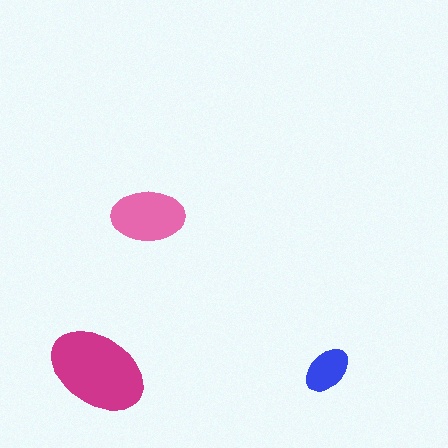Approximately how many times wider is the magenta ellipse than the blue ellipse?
About 2 times wider.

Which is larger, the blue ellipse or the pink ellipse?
The pink one.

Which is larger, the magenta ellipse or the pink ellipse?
The magenta one.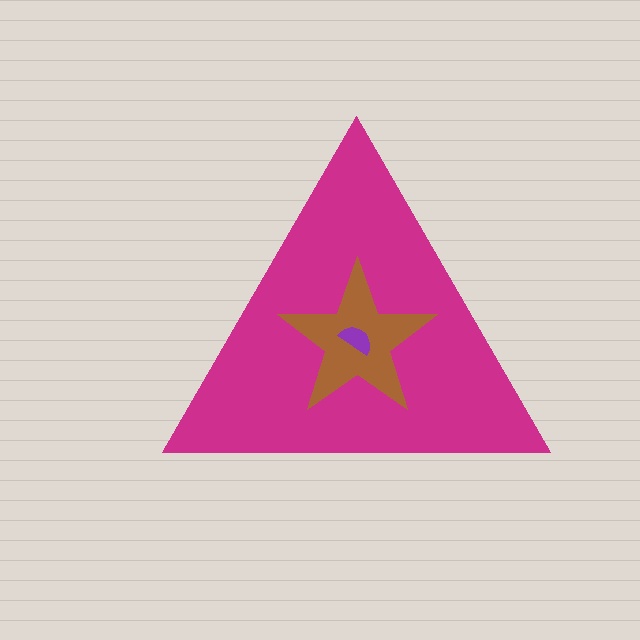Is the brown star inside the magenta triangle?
Yes.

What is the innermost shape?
The purple semicircle.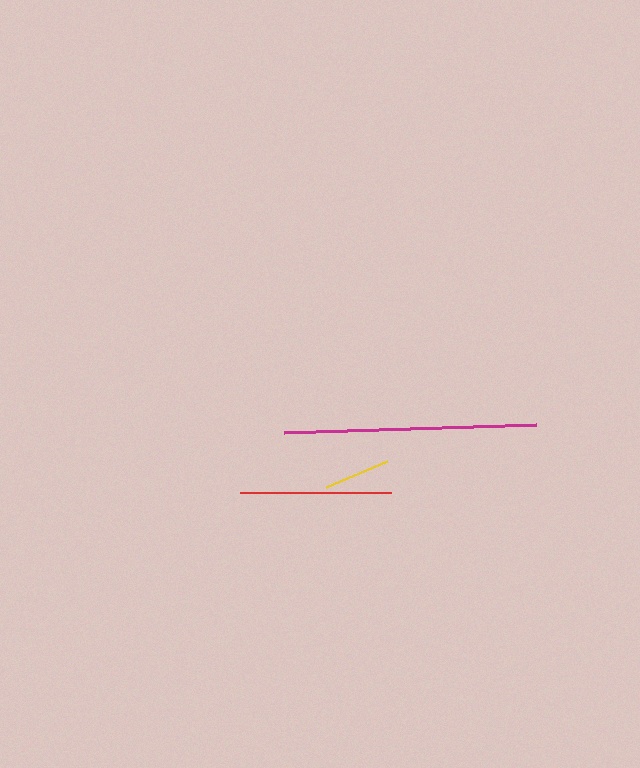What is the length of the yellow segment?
The yellow segment is approximately 66 pixels long.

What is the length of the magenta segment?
The magenta segment is approximately 251 pixels long.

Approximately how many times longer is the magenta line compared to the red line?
The magenta line is approximately 1.7 times the length of the red line.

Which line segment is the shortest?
The yellow line is the shortest at approximately 66 pixels.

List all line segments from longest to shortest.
From longest to shortest: magenta, red, yellow.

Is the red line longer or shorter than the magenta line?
The magenta line is longer than the red line.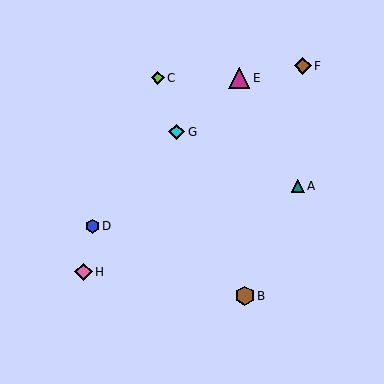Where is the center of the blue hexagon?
The center of the blue hexagon is at (92, 226).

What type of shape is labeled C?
Shape C is a lime diamond.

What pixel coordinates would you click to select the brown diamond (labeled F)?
Click at (303, 66) to select the brown diamond F.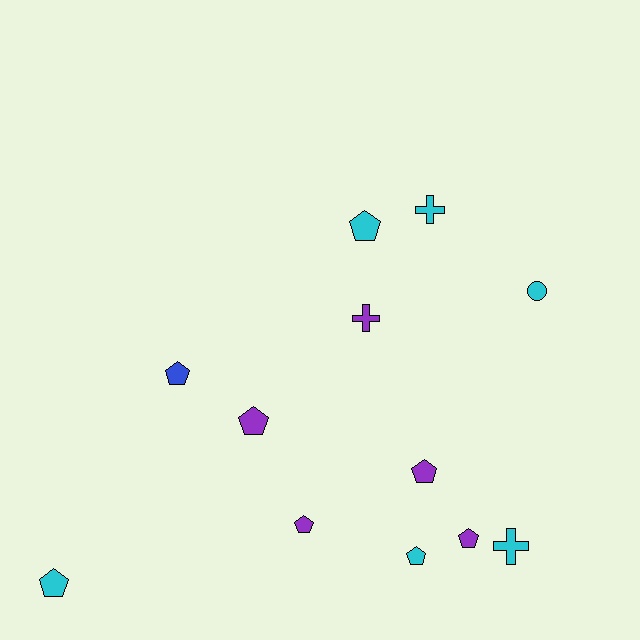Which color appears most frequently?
Cyan, with 6 objects.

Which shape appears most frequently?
Pentagon, with 8 objects.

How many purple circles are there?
There are no purple circles.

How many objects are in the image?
There are 12 objects.